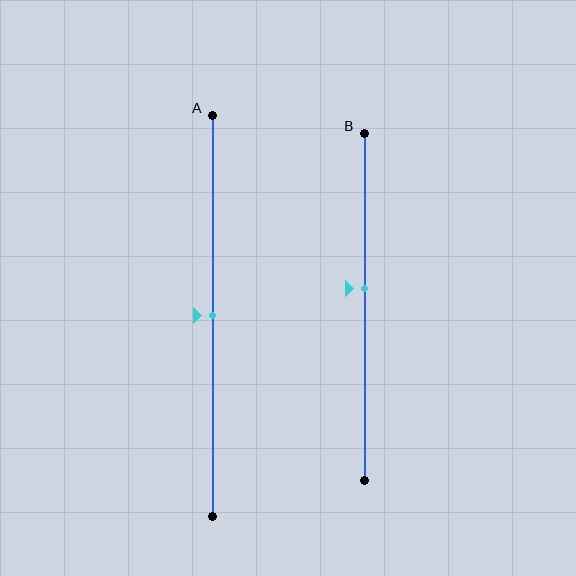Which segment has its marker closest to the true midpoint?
Segment A has its marker closest to the true midpoint.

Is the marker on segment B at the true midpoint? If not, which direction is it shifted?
No, the marker on segment B is shifted upward by about 5% of the segment length.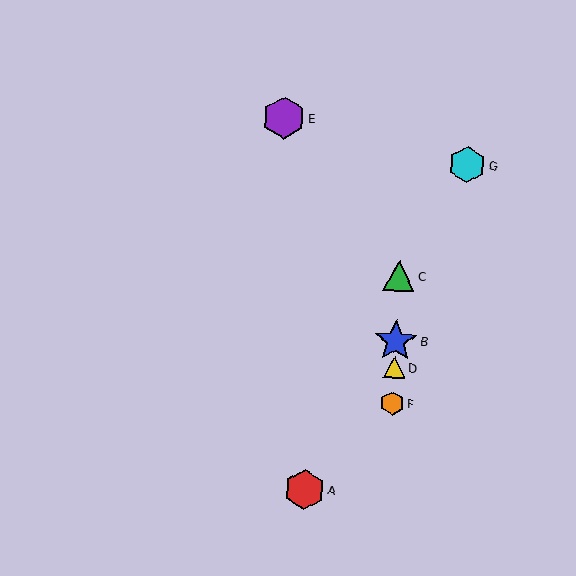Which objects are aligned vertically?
Objects B, C, D, F are aligned vertically.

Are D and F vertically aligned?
Yes, both are at x≈394.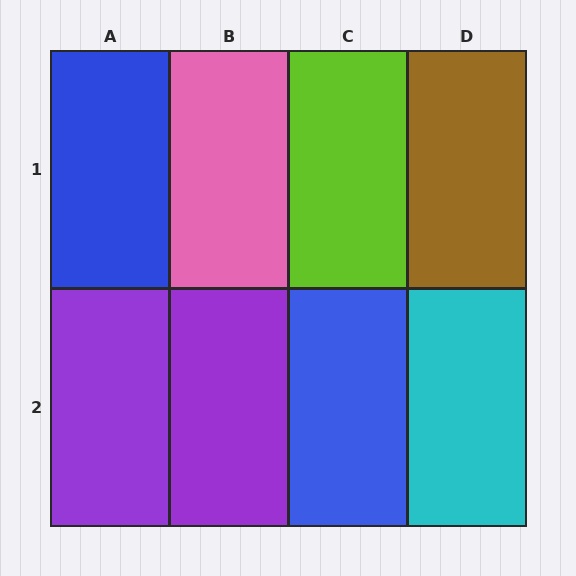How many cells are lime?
1 cell is lime.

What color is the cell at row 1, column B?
Pink.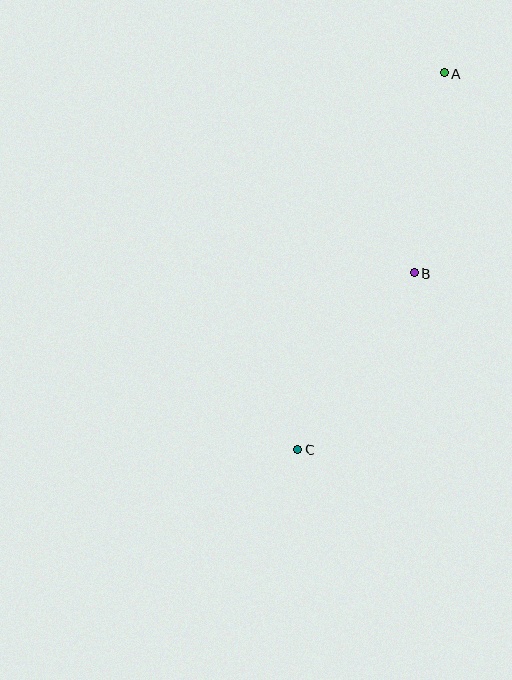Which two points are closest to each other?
Points A and B are closest to each other.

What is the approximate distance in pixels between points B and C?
The distance between B and C is approximately 211 pixels.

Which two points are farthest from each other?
Points A and C are farthest from each other.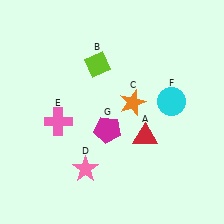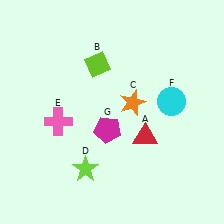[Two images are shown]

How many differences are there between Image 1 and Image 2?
There is 1 difference between the two images.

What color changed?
The star (D) changed from pink in Image 1 to lime in Image 2.